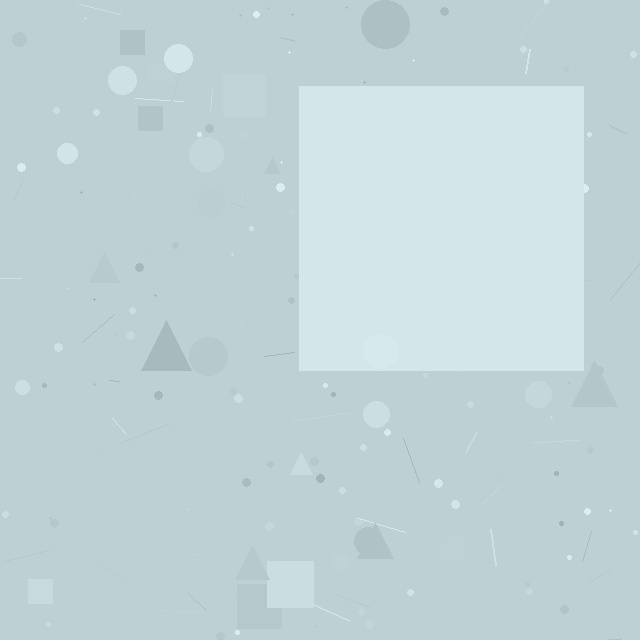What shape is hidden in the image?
A square is hidden in the image.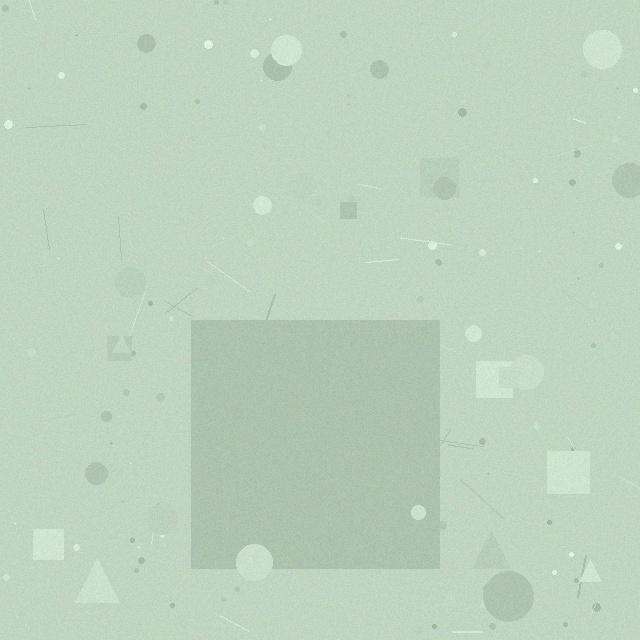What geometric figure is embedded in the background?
A square is embedded in the background.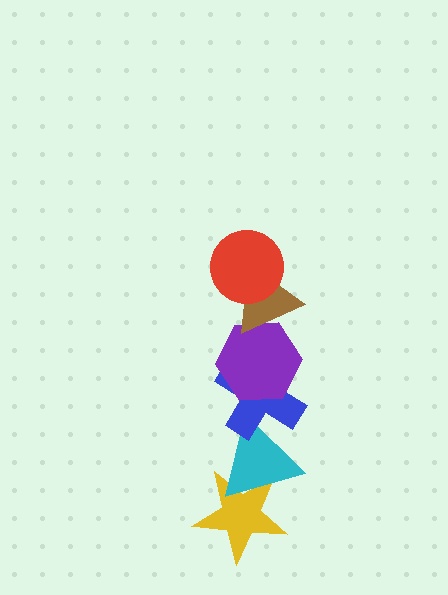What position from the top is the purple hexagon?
The purple hexagon is 3rd from the top.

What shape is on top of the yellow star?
The cyan triangle is on top of the yellow star.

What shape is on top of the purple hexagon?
The brown triangle is on top of the purple hexagon.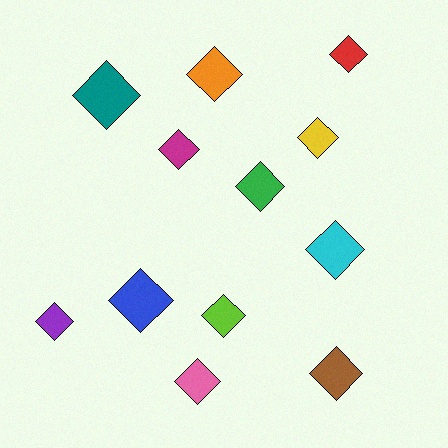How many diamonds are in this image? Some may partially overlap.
There are 12 diamonds.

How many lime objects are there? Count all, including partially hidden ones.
There is 1 lime object.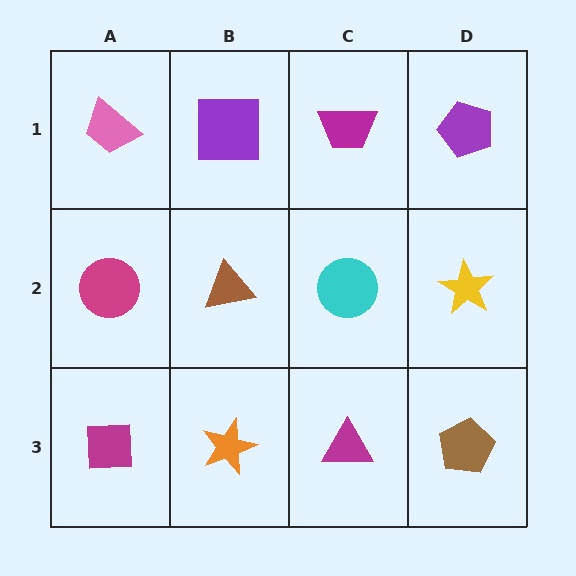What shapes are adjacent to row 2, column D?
A purple pentagon (row 1, column D), a brown pentagon (row 3, column D), a cyan circle (row 2, column C).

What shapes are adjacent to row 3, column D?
A yellow star (row 2, column D), a magenta triangle (row 3, column C).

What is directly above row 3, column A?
A magenta circle.